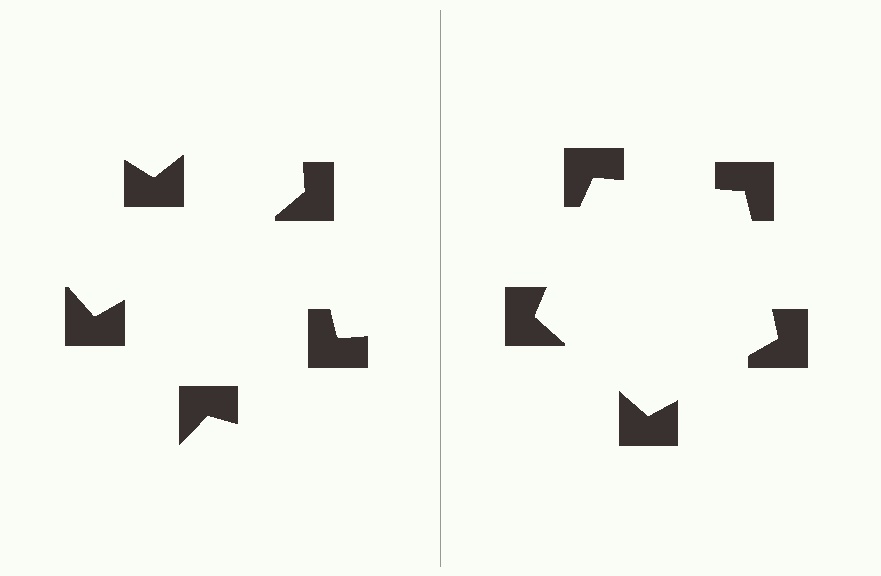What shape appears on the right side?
An illusory pentagon.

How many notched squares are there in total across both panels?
10 — 5 on each side.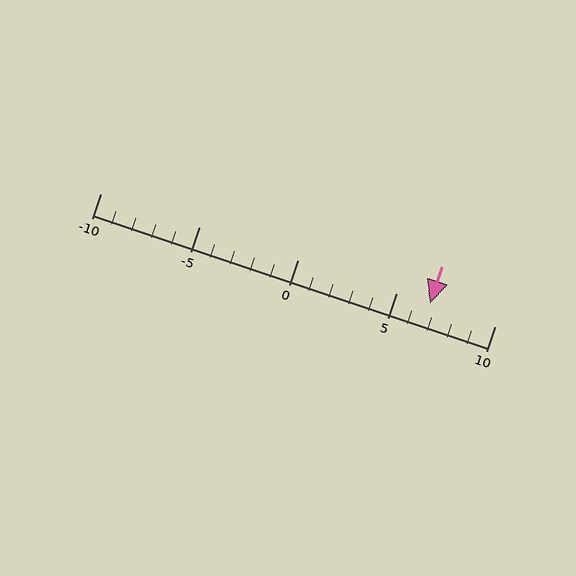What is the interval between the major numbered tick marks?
The major tick marks are spaced 5 units apart.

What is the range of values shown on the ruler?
The ruler shows values from -10 to 10.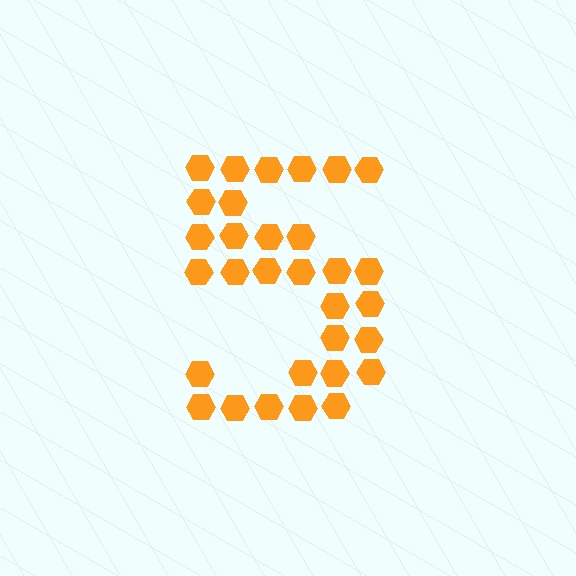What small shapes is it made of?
It is made of small hexagons.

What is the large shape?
The large shape is the digit 5.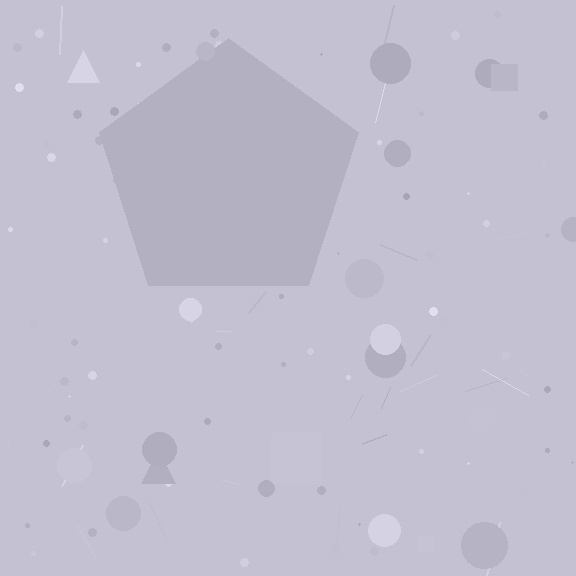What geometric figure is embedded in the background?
A pentagon is embedded in the background.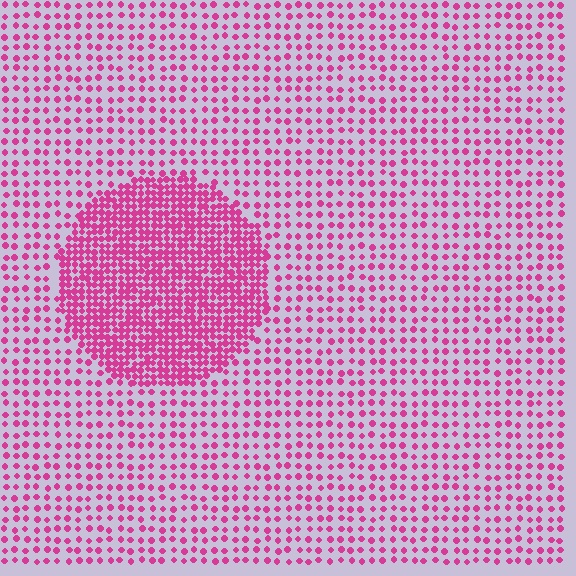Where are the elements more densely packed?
The elements are more densely packed inside the circle boundary.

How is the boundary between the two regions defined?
The boundary is defined by a change in element density (approximately 2.6x ratio). All elements are the same color, size, and shape.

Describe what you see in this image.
The image contains small magenta elements arranged at two different densities. A circle-shaped region is visible where the elements are more densely packed than the surrounding area.